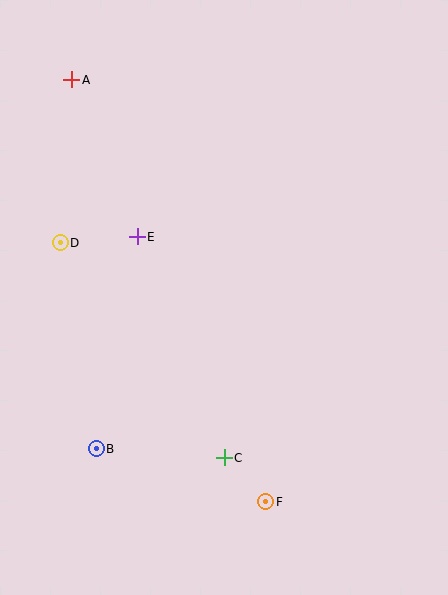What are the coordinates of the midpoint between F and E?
The midpoint between F and E is at (201, 369).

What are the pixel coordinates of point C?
Point C is at (224, 458).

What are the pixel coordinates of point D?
Point D is at (60, 243).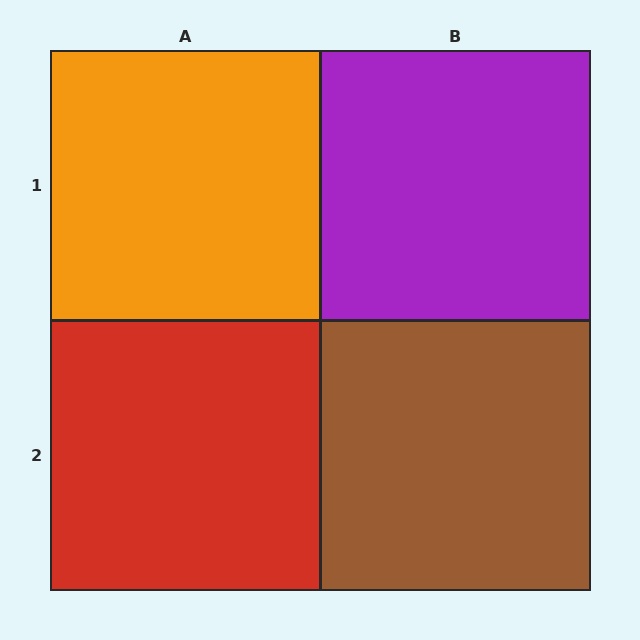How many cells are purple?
1 cell is purple.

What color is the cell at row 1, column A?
Orange.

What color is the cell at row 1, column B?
Purple.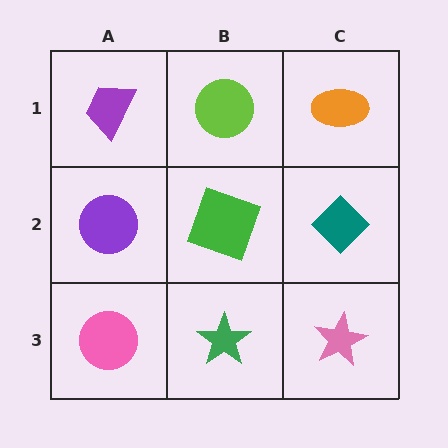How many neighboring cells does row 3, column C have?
2.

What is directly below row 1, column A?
A purple circle.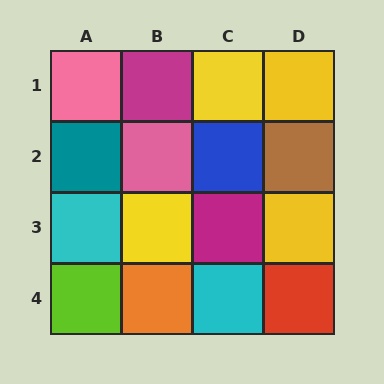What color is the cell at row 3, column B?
Yellow.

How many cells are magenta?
2 cells are magenta.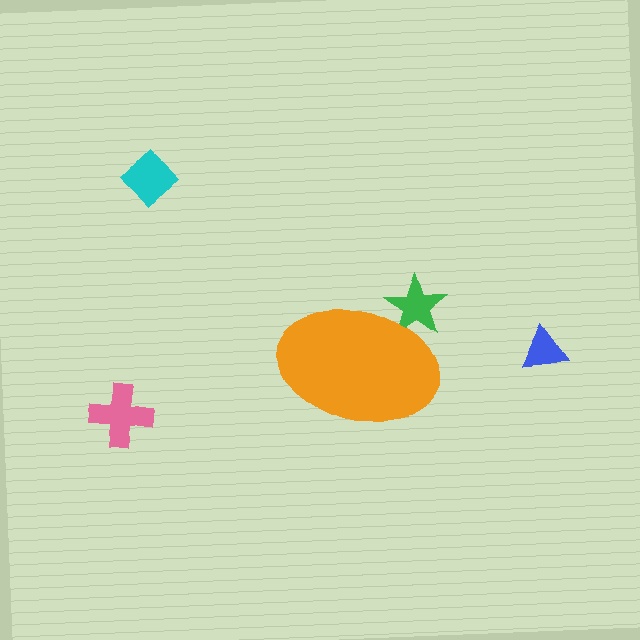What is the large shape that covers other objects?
An orange ellipse.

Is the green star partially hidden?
Yes, the green star is partially hidden behind the orange ellipse.